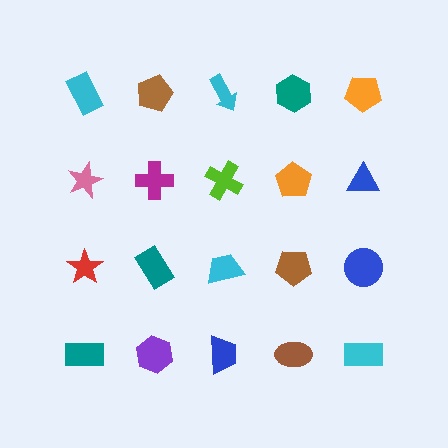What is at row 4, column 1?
A teal rectangle.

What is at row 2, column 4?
An orange pentagon.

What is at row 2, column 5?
A blue triangle.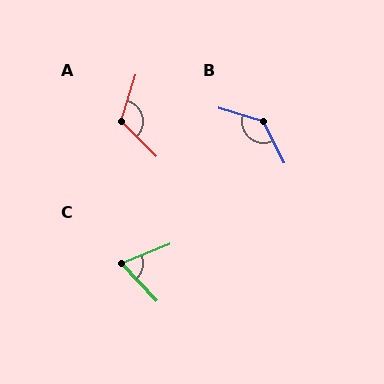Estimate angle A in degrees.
Approximately 118 degrees.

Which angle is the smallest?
C, at approximately 68 degrees.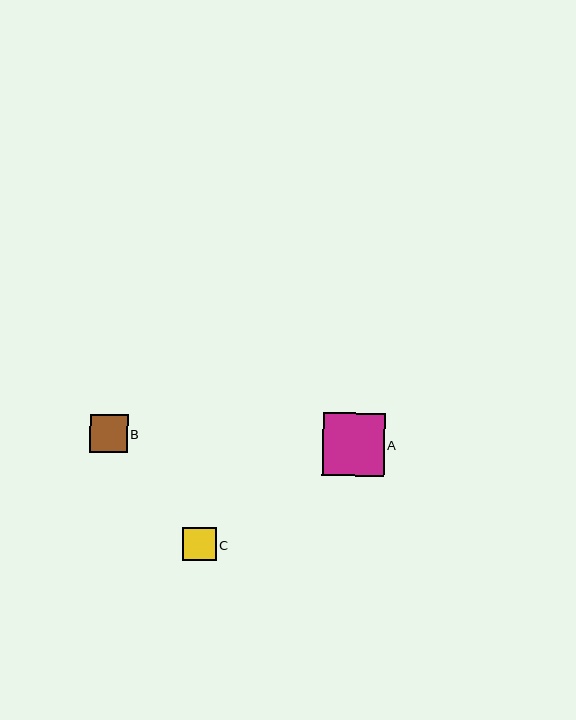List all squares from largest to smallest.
From largest to smallest: A, B, C.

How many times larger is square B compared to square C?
Square B is approximately 1.1 times the size of square C.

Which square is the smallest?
Square C is the smallest with a size of approximately 34 pixels.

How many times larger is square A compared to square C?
Square A is approximately 1.8 times the size of square C.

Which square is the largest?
Square A is the largest with a size of approximately 62 pixels.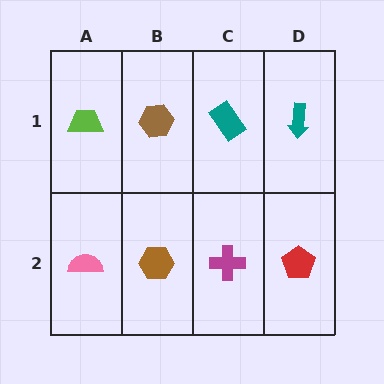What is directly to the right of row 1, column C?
A teal arrow.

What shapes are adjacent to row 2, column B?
A brown hexagon (row 1, column B), a pink semicircle (row 2, column A), a magenta cross (row 2, column C).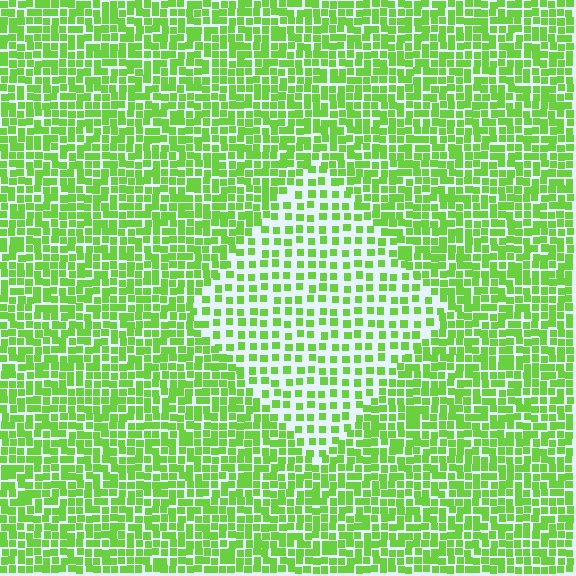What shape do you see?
I see a diamond.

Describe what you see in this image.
The image contains small lime elements arranged at two different densities. A diamond-shaped region is visible where the elements are less densely packed than the surrounding area.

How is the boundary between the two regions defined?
The boundary is defined by a change in element density (approximately 1.9x ratio). All elements are the same color, size, and shape.